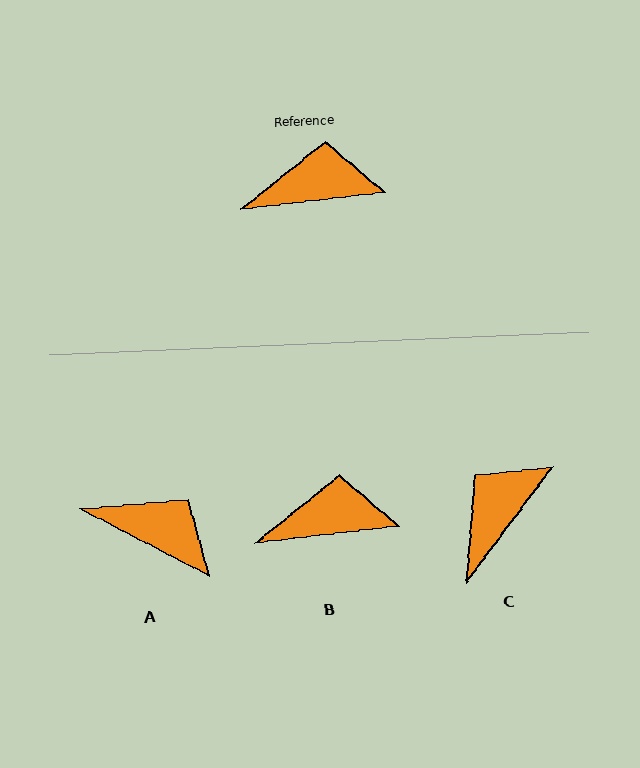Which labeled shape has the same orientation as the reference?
B.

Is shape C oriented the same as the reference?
No, it is off by about 46 degrees.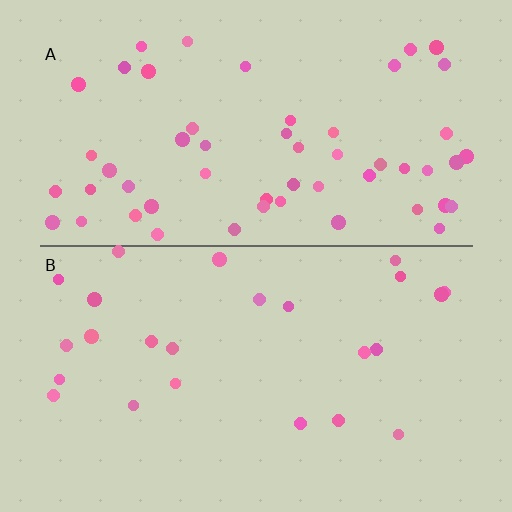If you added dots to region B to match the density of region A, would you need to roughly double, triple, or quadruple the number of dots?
Approximately double.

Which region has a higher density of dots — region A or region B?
A (the top).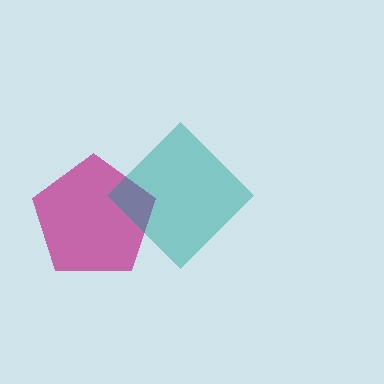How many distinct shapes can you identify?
There are 2 distinct shapes: a magenta pentagon, a teal diamond.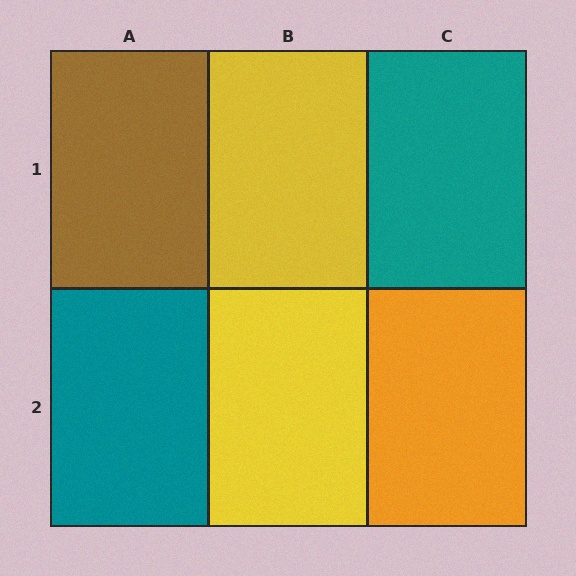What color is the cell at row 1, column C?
Teal.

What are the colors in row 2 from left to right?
Teal, yellow, orange.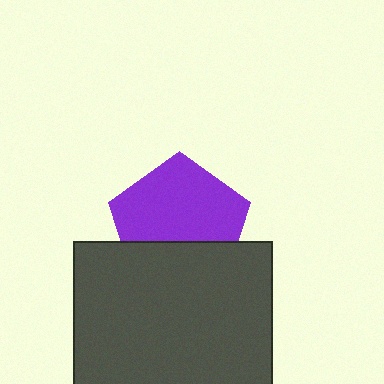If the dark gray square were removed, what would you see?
You would see the complete purple pentagon.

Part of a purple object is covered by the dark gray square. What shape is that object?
It is a pentagon.